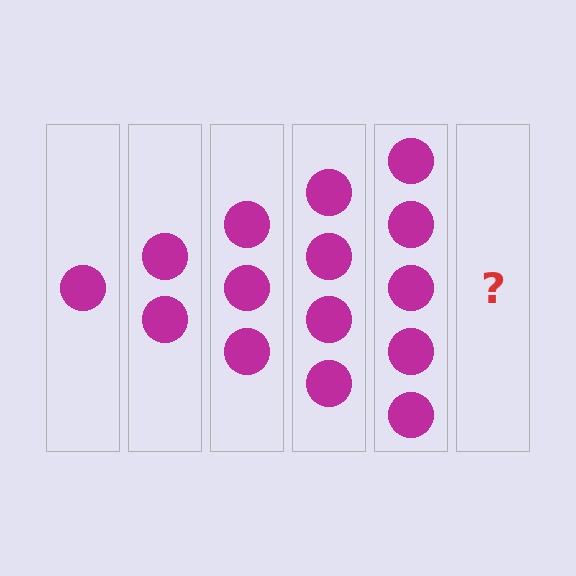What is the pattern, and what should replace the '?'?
The pattern is that each step adds one more circle. The '?' should be 6 circles.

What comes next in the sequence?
The next element should be 6 circles.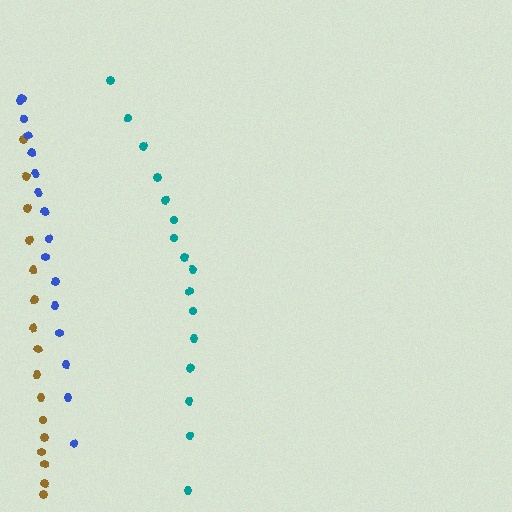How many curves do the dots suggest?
There are 3 distinct paths.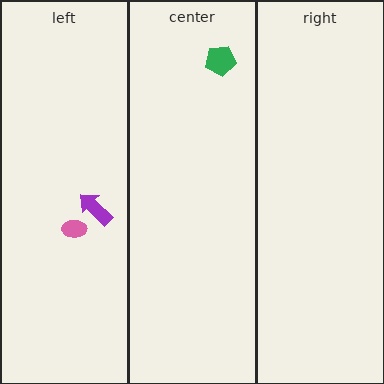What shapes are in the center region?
The green pentagon.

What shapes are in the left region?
The pink ellipse, the purple arrow.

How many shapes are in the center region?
1.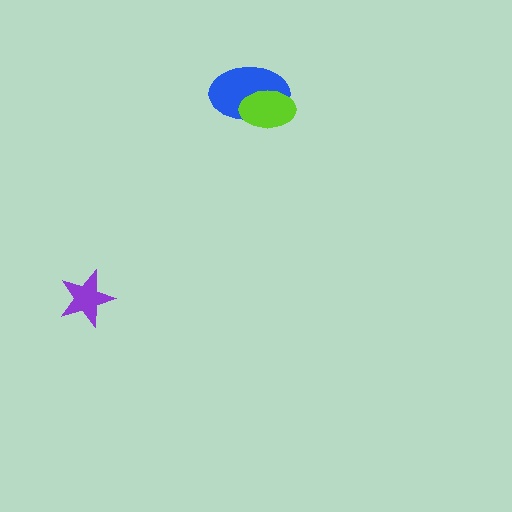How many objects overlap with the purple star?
0 objects overlap with the purple star.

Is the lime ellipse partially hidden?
No, no other shape covers it.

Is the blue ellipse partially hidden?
Yes, it is partially covered by another shape.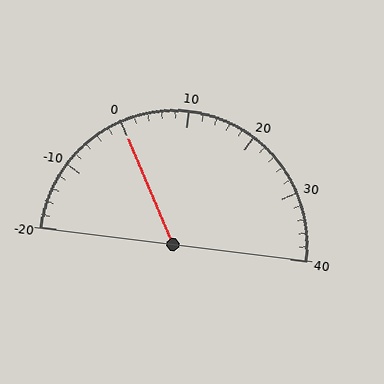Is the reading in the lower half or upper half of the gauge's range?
The reading is in the lower half of the range (-20 to 40).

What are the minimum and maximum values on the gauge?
The gauge ranges from -20 to 40.